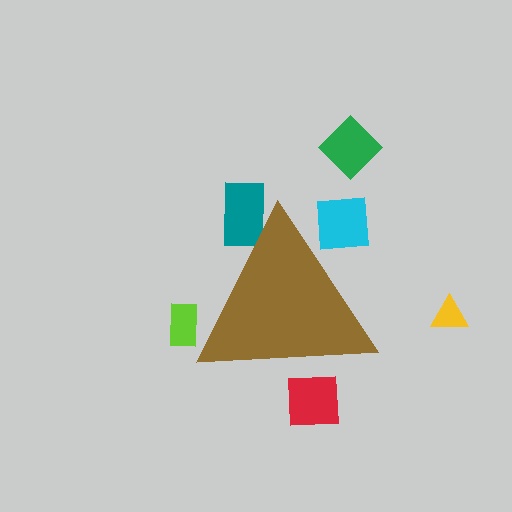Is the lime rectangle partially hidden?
Yes, the lime rectangle is partially hidden behind the brown triangle.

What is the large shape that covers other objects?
A brown triangle.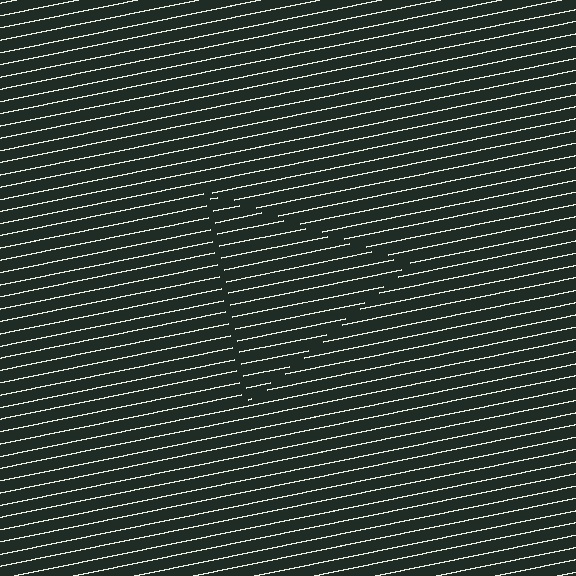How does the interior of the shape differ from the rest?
The interior of the shape contains the same grating, shifted by half a period — the contour is defined by the phase discontinuity where line-ends from the inner and outer gratings abut.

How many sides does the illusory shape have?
3 sides — the line-ends trace a triangle.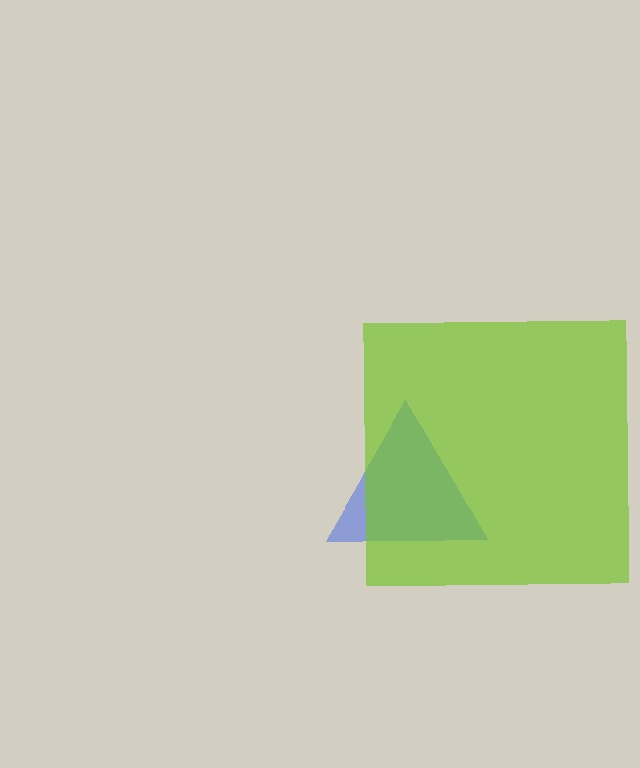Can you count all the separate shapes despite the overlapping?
Yes, there are 2 separate shapes.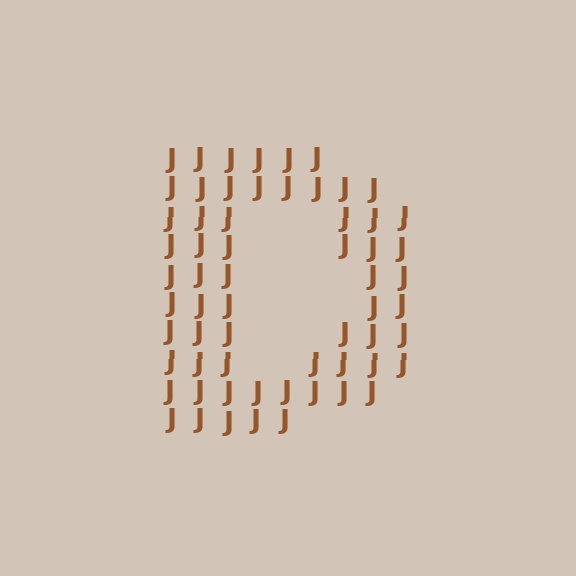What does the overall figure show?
The overall figure shows the letter D.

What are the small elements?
The small elements are letter J's.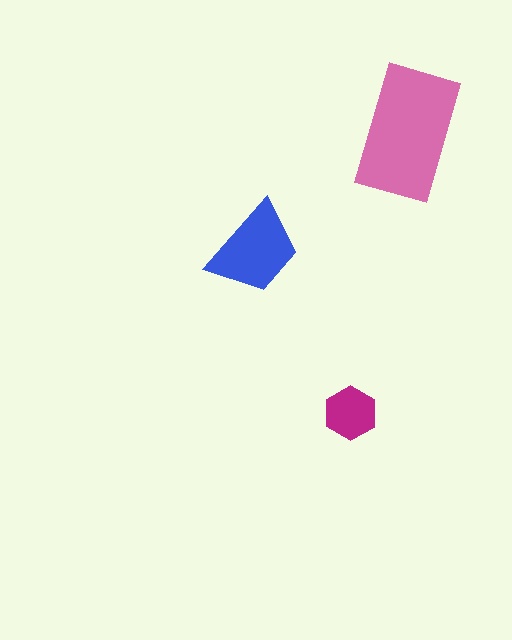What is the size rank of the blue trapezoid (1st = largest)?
2nd.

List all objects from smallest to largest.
The magenta hexagon, the blue trapezoid, the pink rectangle.